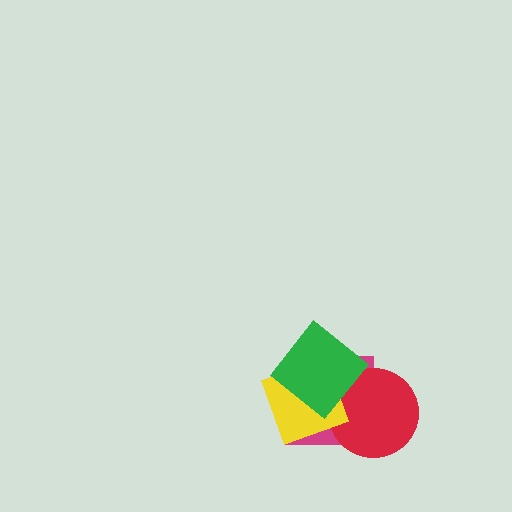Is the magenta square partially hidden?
Yes, it is partially covered by another shape.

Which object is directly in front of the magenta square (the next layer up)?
The red circle is directly in front of the magenta square.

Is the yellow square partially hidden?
Yes, it is partially covered by another shape.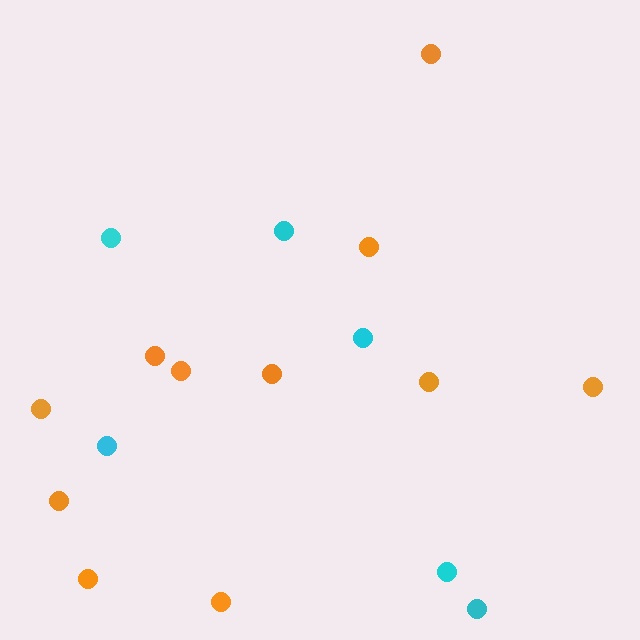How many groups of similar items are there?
There are 2 groups: one group of orange circles (11) and one group of cyan circles (6).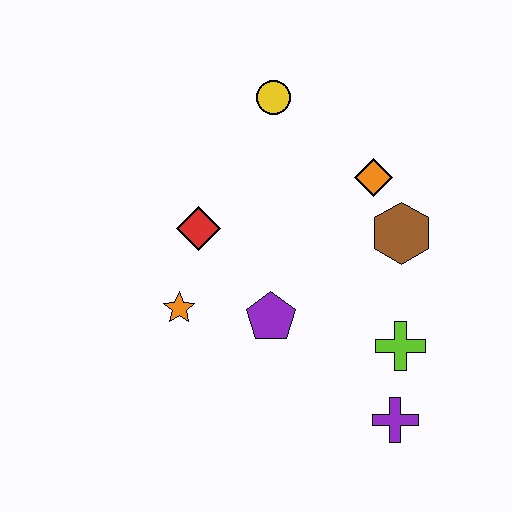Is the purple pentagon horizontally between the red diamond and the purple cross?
Yes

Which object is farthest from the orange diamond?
The purple cross is farthest from the orange diamond.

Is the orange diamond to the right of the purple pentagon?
Yes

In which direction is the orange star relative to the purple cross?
The orange star is to the left of the purple cross.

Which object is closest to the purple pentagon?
The orange star is closest to the purple pentagon.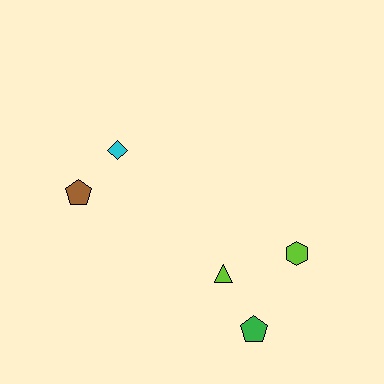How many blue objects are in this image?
There are no blue objects.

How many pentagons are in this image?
There are 2 pentagons.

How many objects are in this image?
There are 5 objects.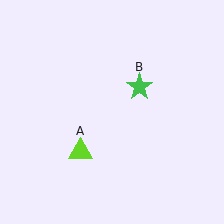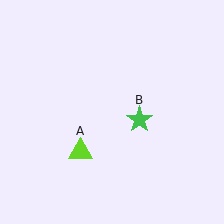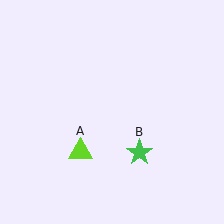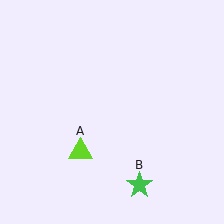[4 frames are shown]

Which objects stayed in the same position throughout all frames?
Lime triangle (object A) remained stationary.